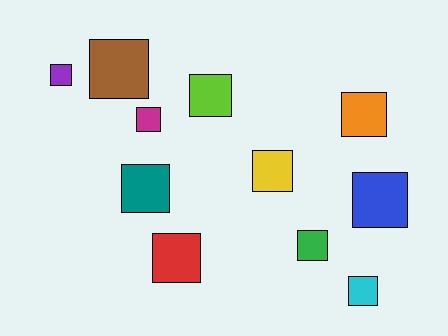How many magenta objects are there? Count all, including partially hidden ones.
There is 1 magenta object.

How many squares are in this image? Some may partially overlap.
There are 11 squares.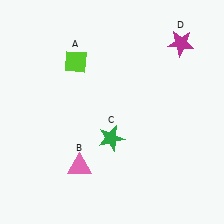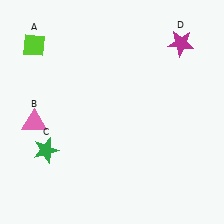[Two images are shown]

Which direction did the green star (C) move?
The green star (C) moved left.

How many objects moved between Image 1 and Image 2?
3 objects moved between the two images.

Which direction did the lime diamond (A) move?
The lime diamond (A) moved left.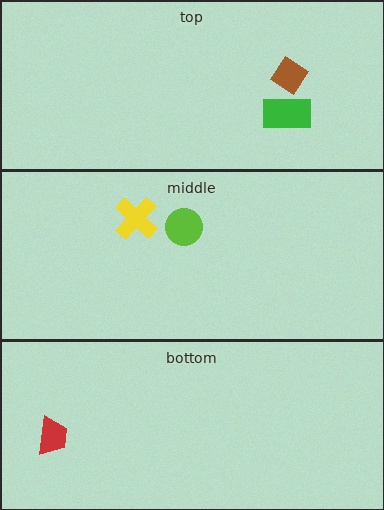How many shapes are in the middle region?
2.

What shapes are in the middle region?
The lime circle, the yellow cross.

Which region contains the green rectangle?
The top region.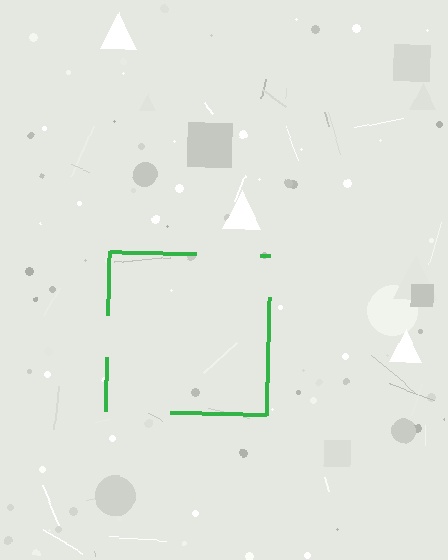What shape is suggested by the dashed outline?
The dashed outline suggests a square.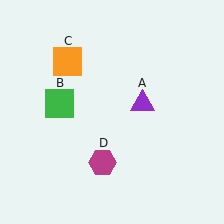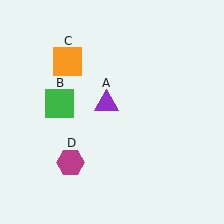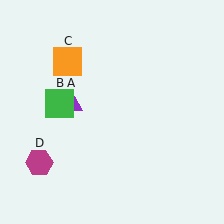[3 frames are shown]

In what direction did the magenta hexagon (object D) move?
The magenta hexagon (object D) moved left.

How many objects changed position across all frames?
2 objects changed position: purple triangle (object A), magenta hexagon (object D).